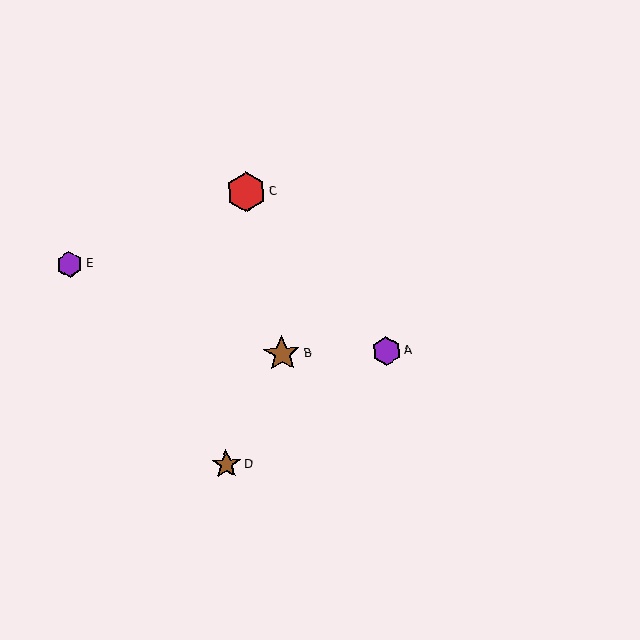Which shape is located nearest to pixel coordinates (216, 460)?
The brown star (labeled D) at (226, 464) is nearest to that location.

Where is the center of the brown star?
The center of the brown star is at (226, 464).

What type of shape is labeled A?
Shape A is a purple hexagon.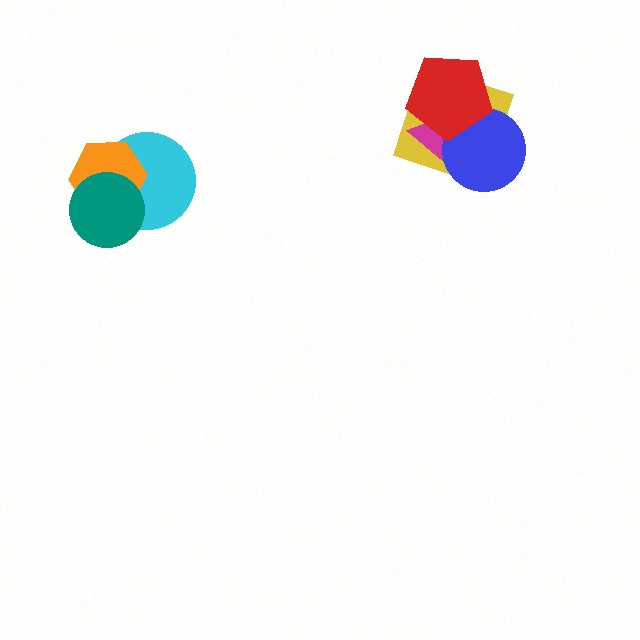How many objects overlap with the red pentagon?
3 objects overlap with the red pentagon.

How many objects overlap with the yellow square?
3 objects overlap with the yellow square.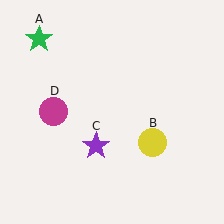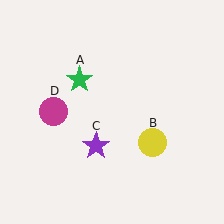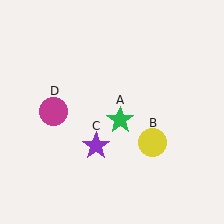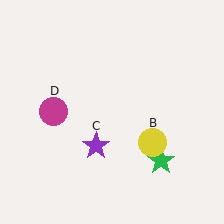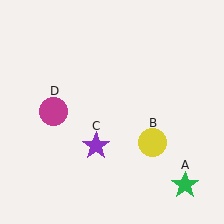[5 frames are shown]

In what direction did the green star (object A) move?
The green star (object A) moved down and to the right.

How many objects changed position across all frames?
1 object changed position: green star (object A).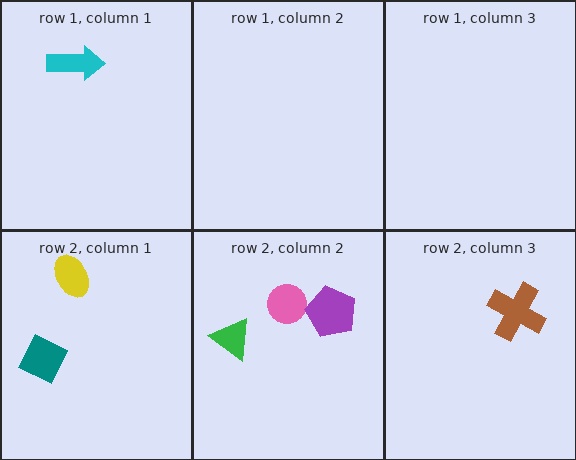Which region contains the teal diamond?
The row 2, column 1 region.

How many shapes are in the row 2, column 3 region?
1.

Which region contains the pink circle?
The row 2, column 2 region.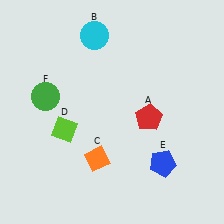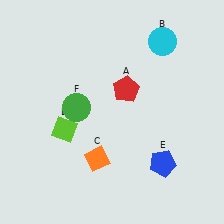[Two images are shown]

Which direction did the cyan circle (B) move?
The cyan circle (B) moved right.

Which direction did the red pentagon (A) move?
The red pentagon (A) moved up.